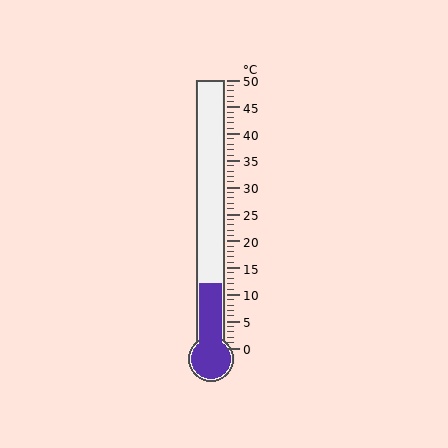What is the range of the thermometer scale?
The thermometer scale ranges from 0°C to 50°C.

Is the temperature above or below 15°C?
The temperature is below 15°C.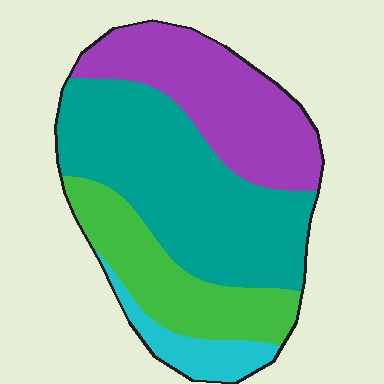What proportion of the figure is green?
Green takes up between a sixth and a third of the figure.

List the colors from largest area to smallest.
From largest to smallest: teal, purple, green, cyan.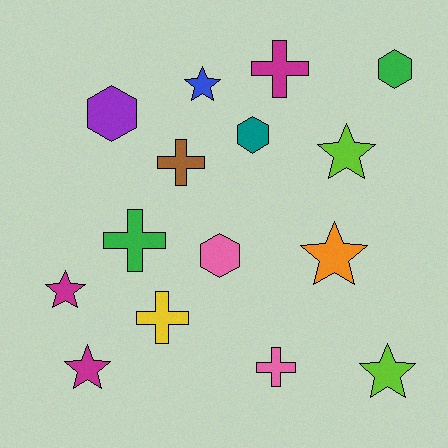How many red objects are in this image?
There are no red objects.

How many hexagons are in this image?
There are 4 hexagons.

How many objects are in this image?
There are 15 objects.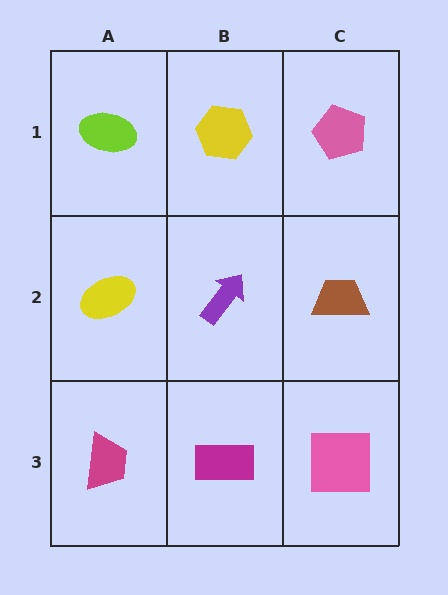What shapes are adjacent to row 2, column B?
A yellow hexagon (row 1, column B), a magenta rectangle (row 3, column B), a yellow ellipse (row 2, column A), a brown trapezoid (row 2, column C).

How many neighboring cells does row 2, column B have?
4.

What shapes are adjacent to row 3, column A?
A yellow ellipse (row 2, column A), a magenta rectangle (row 3, column B).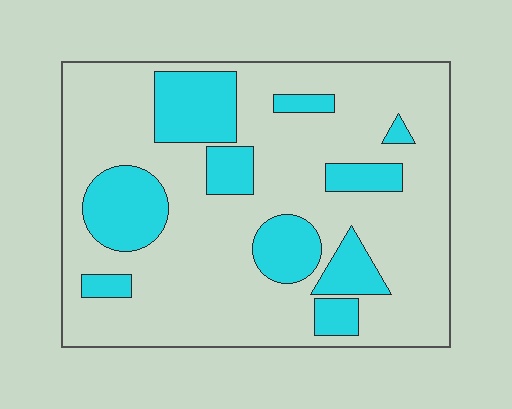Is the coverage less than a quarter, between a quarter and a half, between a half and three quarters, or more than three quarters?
Less than a quarter.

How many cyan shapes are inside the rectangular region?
10.